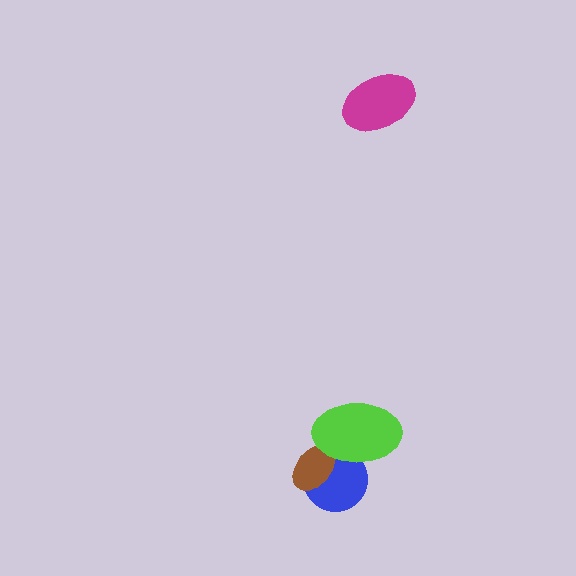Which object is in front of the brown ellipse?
The lime ellipse is in front of the brown ellipse.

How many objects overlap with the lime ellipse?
2 objects overlap with the lime ellipse.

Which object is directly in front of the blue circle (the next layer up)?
The brown ellipse is directly in front of the blue circle.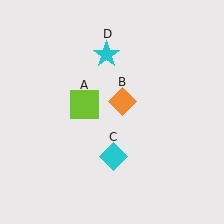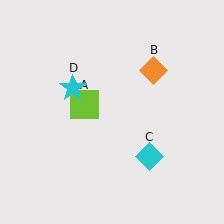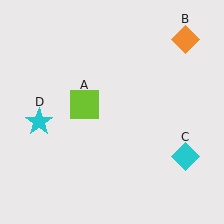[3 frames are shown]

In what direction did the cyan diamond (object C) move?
The cyan diamond (object C) moved right.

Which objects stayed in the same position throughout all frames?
Lime square (object A) remained stationary.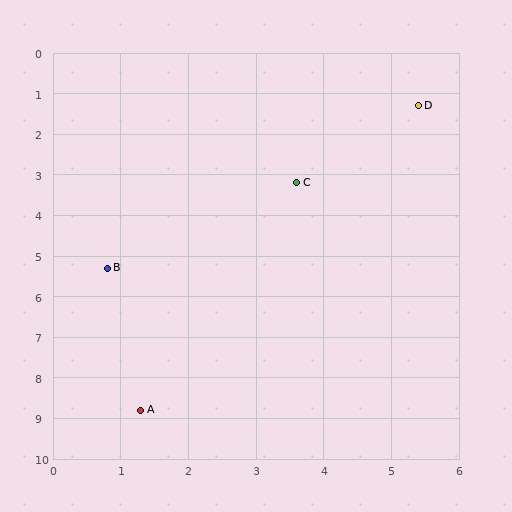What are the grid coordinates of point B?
Point B is at approximately (0.8, 5.3).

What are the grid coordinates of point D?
Point D is at approximately (5.4, 1.3).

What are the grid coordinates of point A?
Point A is at approximately (1.3, 8.8).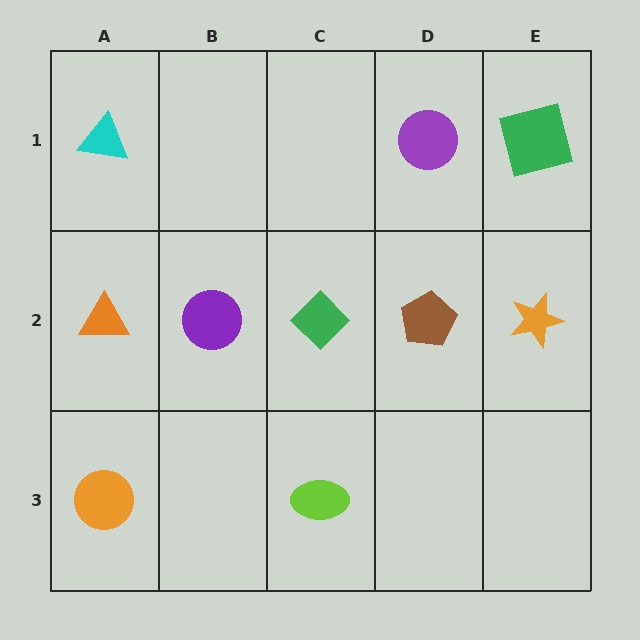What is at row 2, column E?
An orange star.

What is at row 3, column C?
A lime ellipse.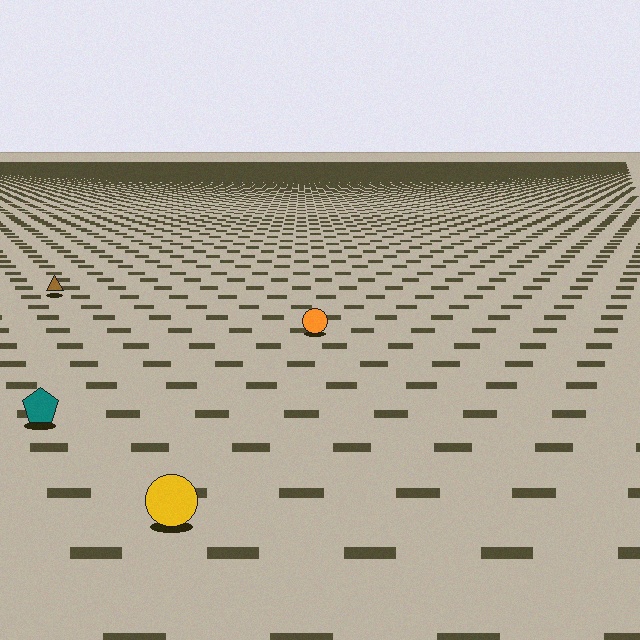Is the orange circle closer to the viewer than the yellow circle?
No. The yellow circle is closer — you can tell from the texture gradient: the ground texture is coarser near it.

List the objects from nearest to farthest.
From nearest to farthest: the yellow circle, the teal pentagon, the orange circle, the brown triangle.